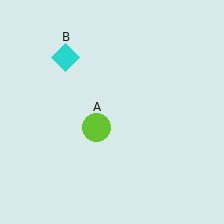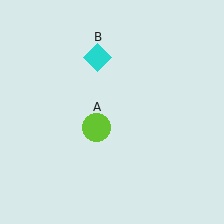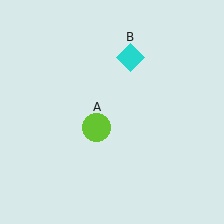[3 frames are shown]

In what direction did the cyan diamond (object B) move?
The cyan diamond (object B) moved right.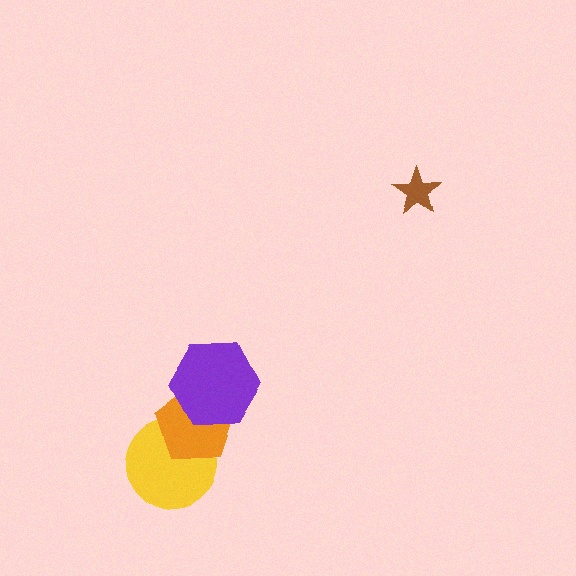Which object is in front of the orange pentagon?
The purple hexagon is in front of the orange pentagon.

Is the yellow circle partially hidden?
Yes, it is partially covered by another shape.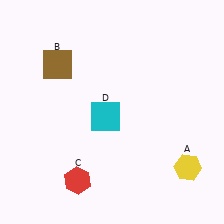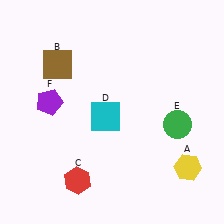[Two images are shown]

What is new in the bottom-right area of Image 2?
A green circle (E) was added in the bottom-right area of Image 2.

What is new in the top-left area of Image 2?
A purple pentagon (F) was added in the top-left area of Image 2.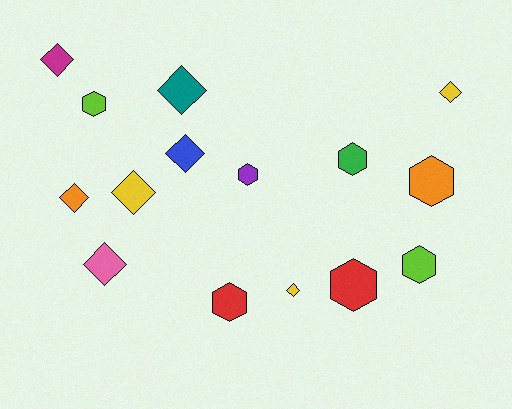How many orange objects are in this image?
There are 2 orange objects.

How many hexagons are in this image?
There are 7 hexagons.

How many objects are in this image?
There are 15 objects.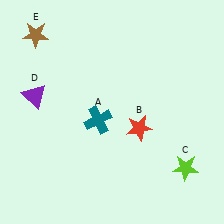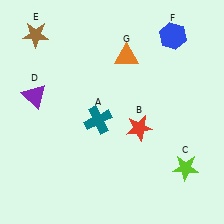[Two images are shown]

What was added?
A blue hexagon (F), an orange triangle (G) were added in Image 2.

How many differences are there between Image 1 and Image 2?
There are 2 differences between the two images.